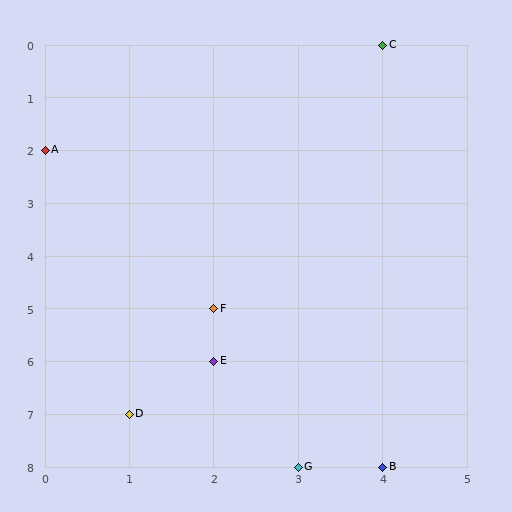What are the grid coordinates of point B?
Point B is at grid coordinates (4, 8).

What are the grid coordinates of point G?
Point G is at grid coordinates (3, 8).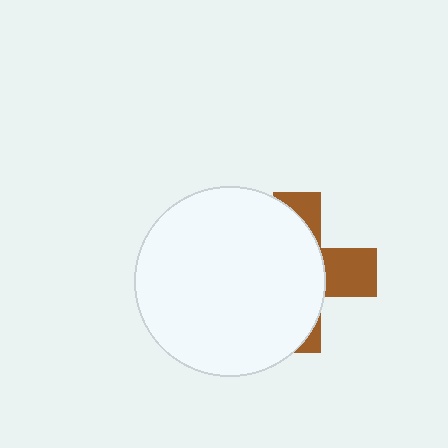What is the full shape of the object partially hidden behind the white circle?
The partially hidden object is a brown cross.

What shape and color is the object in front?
The object in front is a white circle.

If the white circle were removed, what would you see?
You would see the complete brown cross.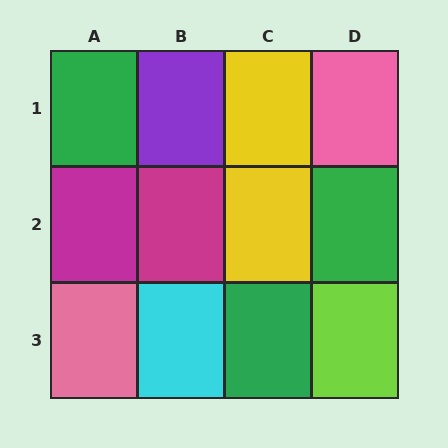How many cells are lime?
1 cell is lime.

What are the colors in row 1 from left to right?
Green, purple, yellow, pink.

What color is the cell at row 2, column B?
Magenta.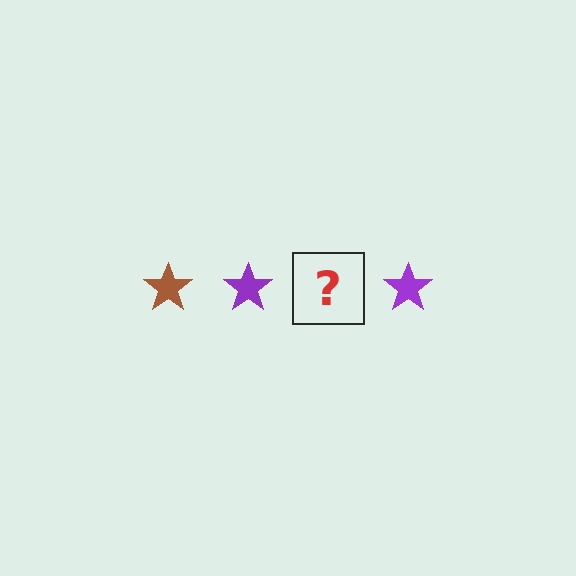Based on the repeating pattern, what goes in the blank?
The blank should be a brown star.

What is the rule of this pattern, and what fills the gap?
The rule is that the pattern cycles through brown, purple stars. The gap should be filled with a brown star.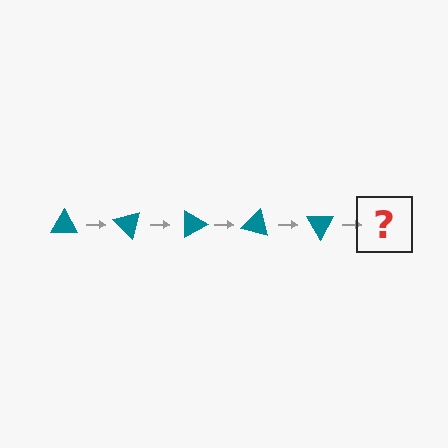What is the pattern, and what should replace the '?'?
The pattern is that the triangle rotates 45 degrees each step. The '?' should be a teal triangle rotated 225 degrees.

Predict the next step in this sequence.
The next step is a teal triangle rotated 225 degrees.